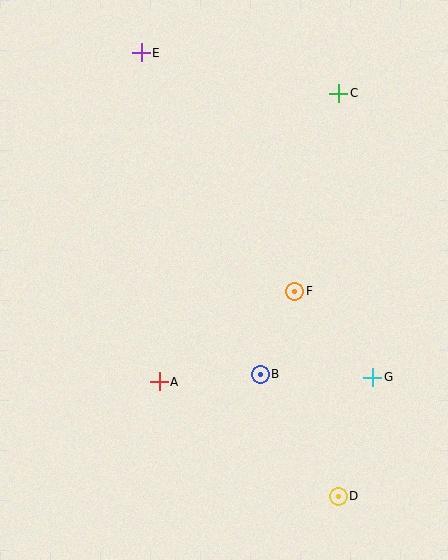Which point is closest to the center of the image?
Point F at (295, 291) is closest to the center.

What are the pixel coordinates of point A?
Point A is at (159, 382).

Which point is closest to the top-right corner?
Point C is closest to the top-right corner.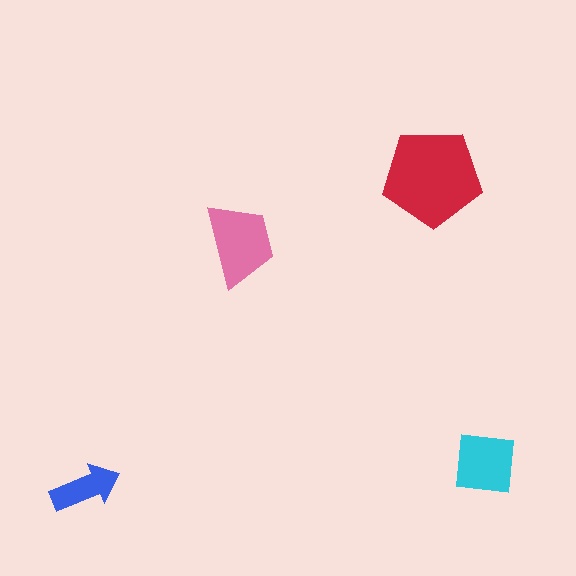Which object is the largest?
The red pentagon.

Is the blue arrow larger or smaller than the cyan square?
Smaller.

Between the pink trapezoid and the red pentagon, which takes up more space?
The red pentagon.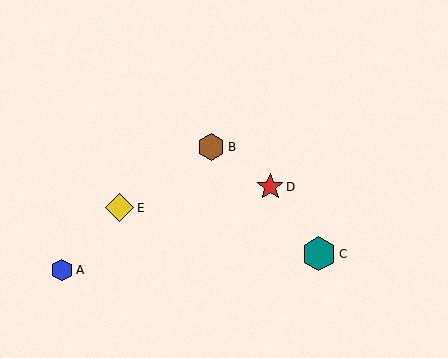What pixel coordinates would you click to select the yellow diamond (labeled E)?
Click at (120, 208) to select the yellow diamond E.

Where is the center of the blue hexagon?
The center of the blue hexagon is at (62, 270).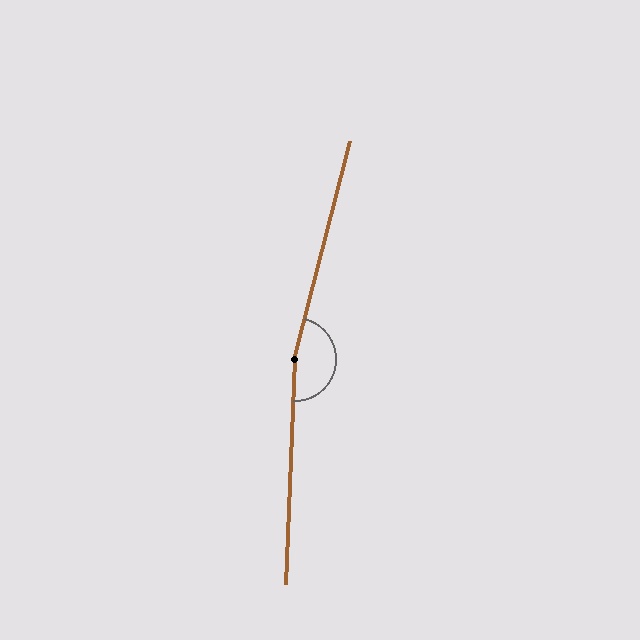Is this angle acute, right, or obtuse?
It is obtuse.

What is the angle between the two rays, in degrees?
Approximately 168 degrees.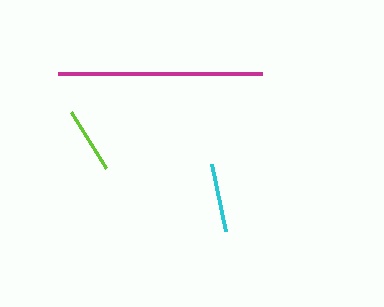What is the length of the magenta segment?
The magenta segment is approximately 204 pixels long.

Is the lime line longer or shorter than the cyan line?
The cyan line is longer than the lime line.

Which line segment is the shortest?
The lime line is the shortest at approximately 66 pixels.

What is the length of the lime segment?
The lime segment is approximately 66 pixels long.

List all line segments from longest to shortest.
From longest to shortest: magenta, cyan, lime.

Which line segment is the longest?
The magenta line is the longest at approximately 204 pixels.